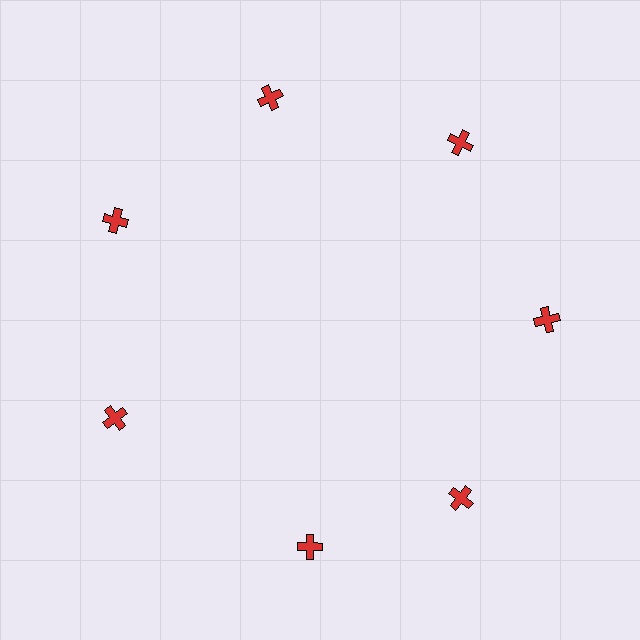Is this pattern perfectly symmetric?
No. The 7 red crosses are arranged in a ring, but one element near the 6 o'clock position is rotated out of alignment along the ring, breaking the 7-fold rotational symmetry.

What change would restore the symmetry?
The symmetry would be restored by rotating it back into even spacing with its neighbors so that all 7 crosses sit at equal angles and equal distance from the center.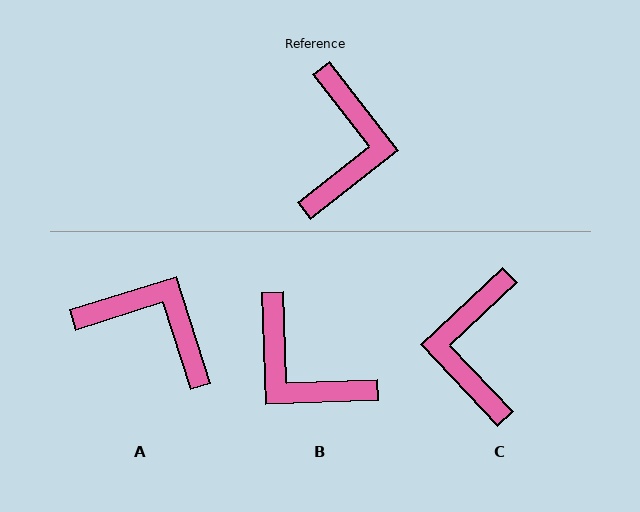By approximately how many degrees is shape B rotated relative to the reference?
Approximately 126 degrees clockwise.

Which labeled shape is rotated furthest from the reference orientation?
C, about 175 degrees away.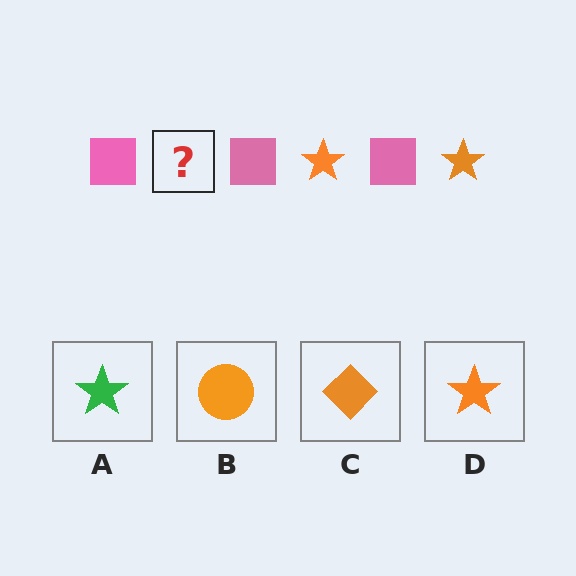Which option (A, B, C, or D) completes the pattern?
D.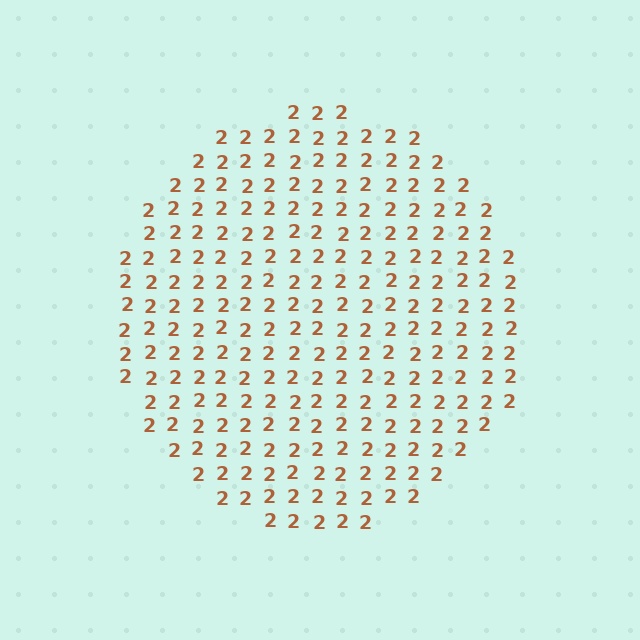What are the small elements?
The small elements are digit 2's.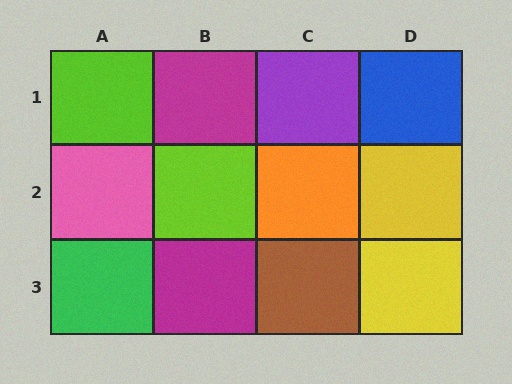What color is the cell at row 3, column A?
Green.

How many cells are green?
1 cell is green.